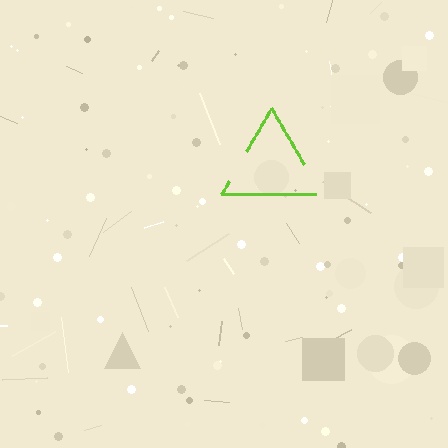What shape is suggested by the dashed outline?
The dashed outline suggests a triangle.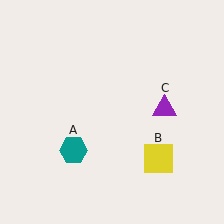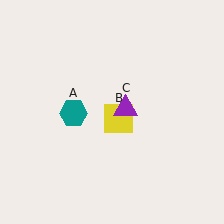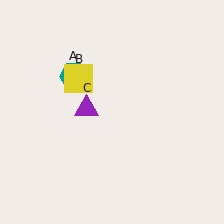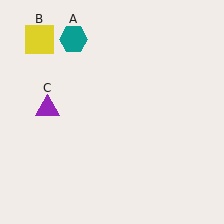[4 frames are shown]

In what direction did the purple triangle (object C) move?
The purple triangle (object C) moved left.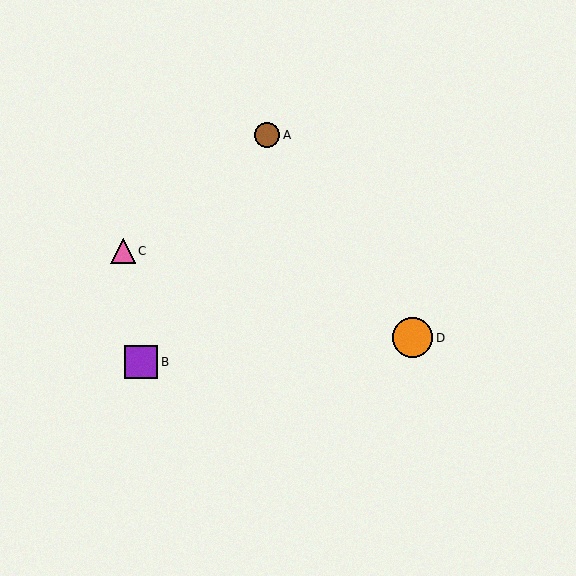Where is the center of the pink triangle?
The center of the pink triangle is at (123, 251).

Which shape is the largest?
The orange circle (labeled D) is the largest.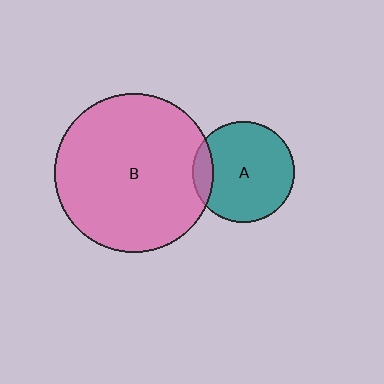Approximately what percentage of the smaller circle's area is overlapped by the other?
Approximately 10%.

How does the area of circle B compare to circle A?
Approximately 2.5 times.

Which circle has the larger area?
Circle B (pink).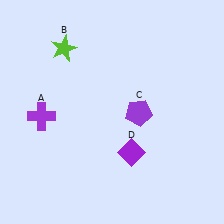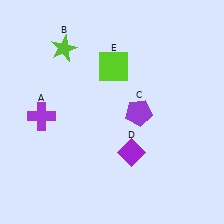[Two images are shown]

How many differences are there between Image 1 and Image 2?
There is 1 difference between the two images.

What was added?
A lime square (E) was added in Image 2.